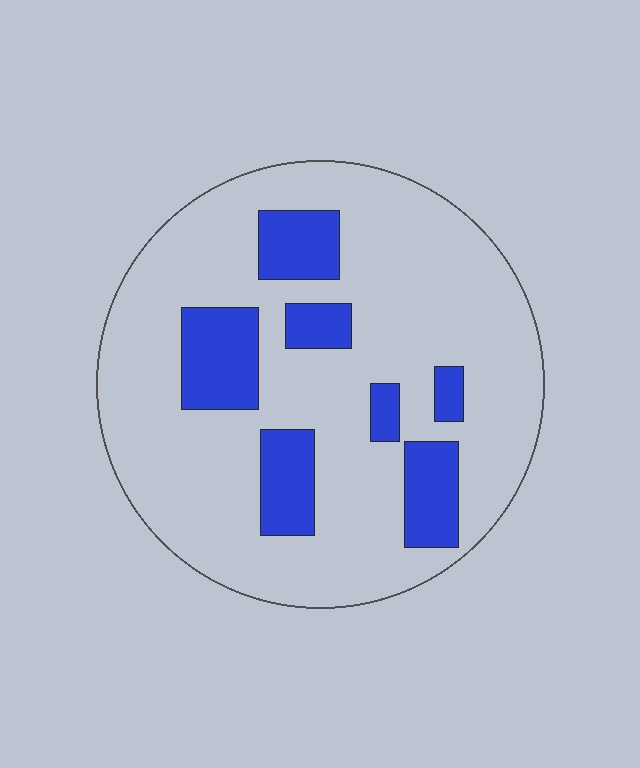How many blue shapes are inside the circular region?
7.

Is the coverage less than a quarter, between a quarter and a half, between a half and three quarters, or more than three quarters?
Less than a quarter.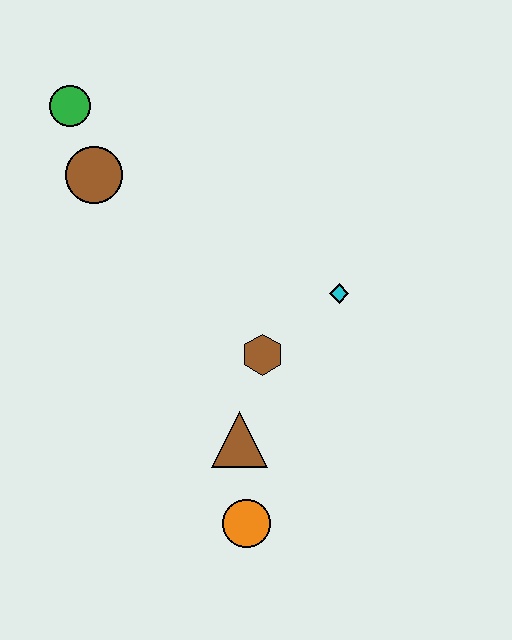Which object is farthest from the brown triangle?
The green circle is farthest from the brown triangle.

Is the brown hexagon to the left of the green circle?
No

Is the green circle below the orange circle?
No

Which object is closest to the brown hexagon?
The brown triangle is closest to the brown hexagon.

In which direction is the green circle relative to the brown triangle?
The green circle is above the brown triangle.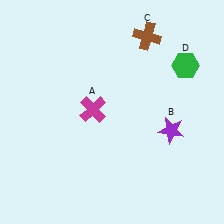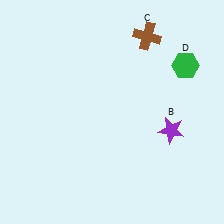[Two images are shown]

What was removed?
The magenta cross (A) was removed in Image 2.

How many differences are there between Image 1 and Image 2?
There is 1 difference between the two images.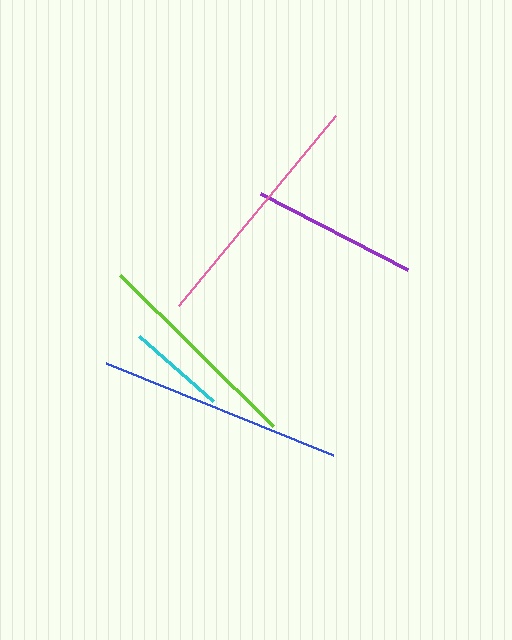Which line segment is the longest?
The pink line is the longest at approximately 247 pixels.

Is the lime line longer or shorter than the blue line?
The blue line is longer than the lime line.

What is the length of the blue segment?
The blue segment is approximately 246 pixels long.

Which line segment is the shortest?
The cyan line is the shortest at approximately 98 pixels.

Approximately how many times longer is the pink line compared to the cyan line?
The pink line is approximately 2.5 times the length of the cyan line.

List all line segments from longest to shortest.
From longest to shortest: pink, blue, lime, purple, cyan.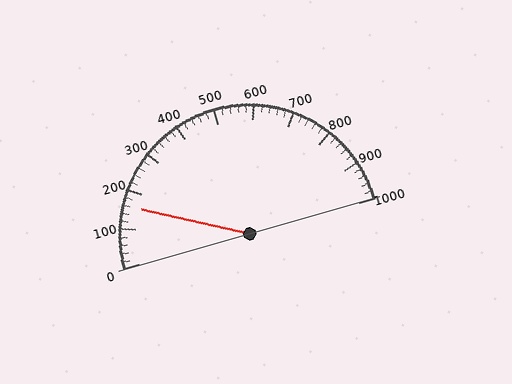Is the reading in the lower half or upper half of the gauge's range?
The reading is in the lower half of the range (0 to 1000).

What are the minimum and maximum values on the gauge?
The gauge ranges from 0 to 1000.